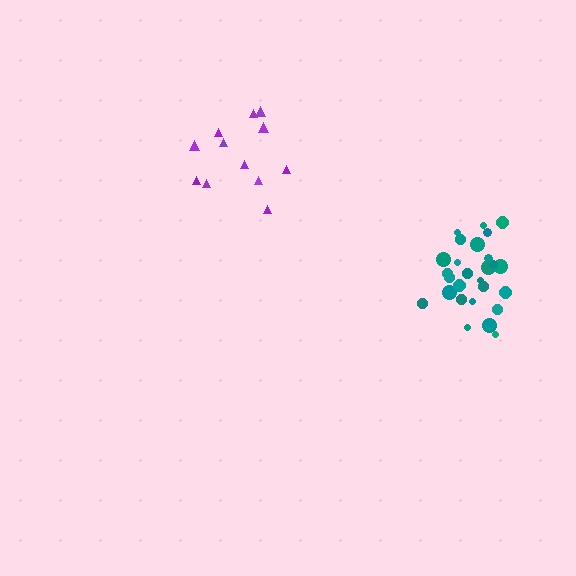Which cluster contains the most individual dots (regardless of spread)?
Teal (27).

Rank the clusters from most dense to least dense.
teal, purple.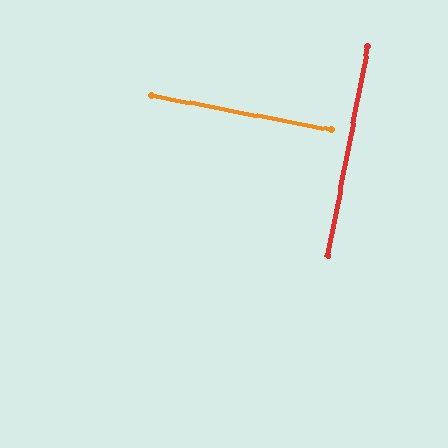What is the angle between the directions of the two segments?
Approximately 90 degrees.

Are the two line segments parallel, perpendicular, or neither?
Perpendicular — they meet at approximately 90°.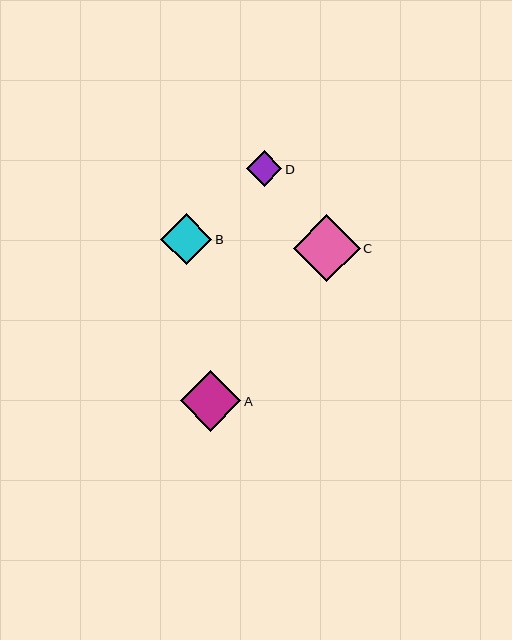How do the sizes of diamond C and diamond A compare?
Diamond C and diamond A are approximately the same size.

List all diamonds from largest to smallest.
From largest to smallest: C, A, B, D.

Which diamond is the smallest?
Diamond D is the smallest with a size of approximately 35 pixels.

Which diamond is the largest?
Diamond C is the largest with a size of approximately 66 pixels.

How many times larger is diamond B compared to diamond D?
Diamond B is approximately 1.5 times the size of diamond D.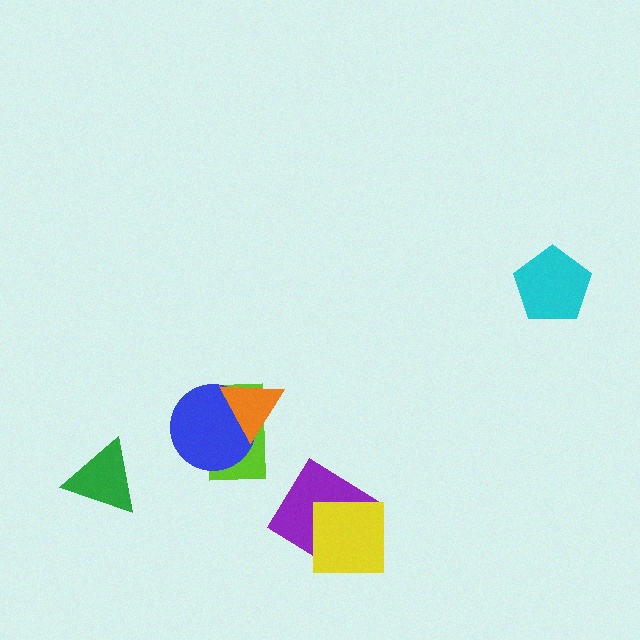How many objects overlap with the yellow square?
1 object overlaps with the yellow square.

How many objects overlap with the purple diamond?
1 object overlaps with the purple diamond.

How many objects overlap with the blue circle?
2 objects overlap with the blue circle.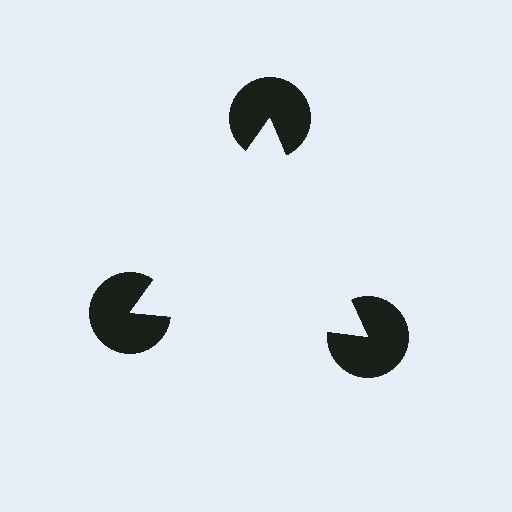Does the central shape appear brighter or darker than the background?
It typically appears slightly brighter than the background, even though no actual brightness change is drawn.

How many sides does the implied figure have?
3 sides.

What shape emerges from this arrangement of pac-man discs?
An illusory triangle — its edges are inferred from the aligned wedge cuts in the pac-man discs, not physically drawn.